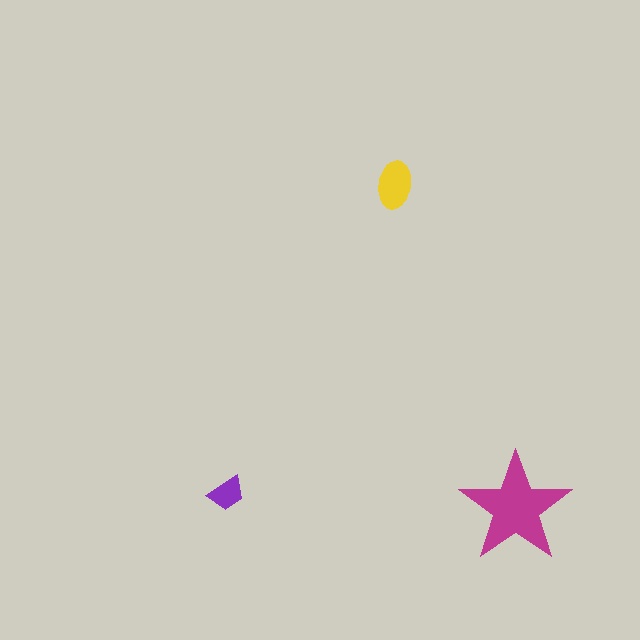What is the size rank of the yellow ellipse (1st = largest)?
2nd.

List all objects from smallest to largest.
The purple trapezoid, the yellow ellipse, the magenta star.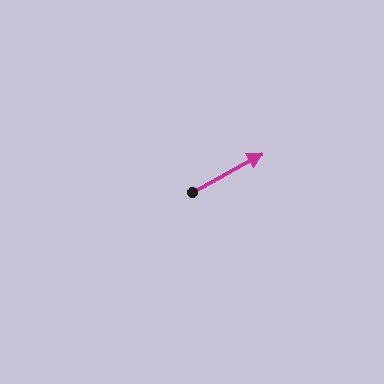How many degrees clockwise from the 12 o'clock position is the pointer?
Approximately 62 degrees.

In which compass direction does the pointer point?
Northeast.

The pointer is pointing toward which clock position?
Roughly 2 o'clock.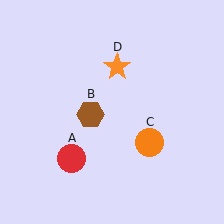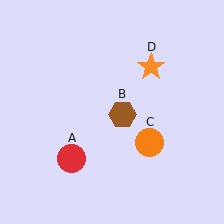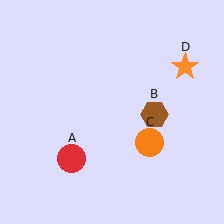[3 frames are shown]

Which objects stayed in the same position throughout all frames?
Red circle (object A) and orange circle (object C) remained stationary.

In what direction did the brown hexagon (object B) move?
The brown hexagon (object B) moved right.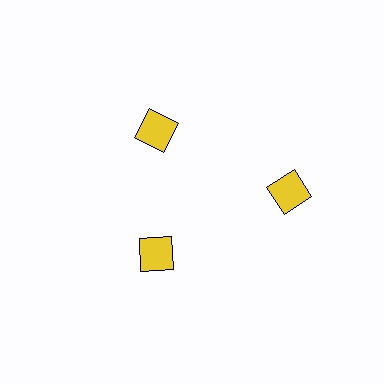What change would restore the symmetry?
The symmetry would be restored by moving it inward, back onto the ring so that all 3 diamonds sit at equal angles and equal distance from the center.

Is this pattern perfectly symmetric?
No. The 3 yellow diamonds are arranged in a ring, but one element near the 3 o'clock position is pushed outward from the center, breaking the 3-fold rotational symmetry.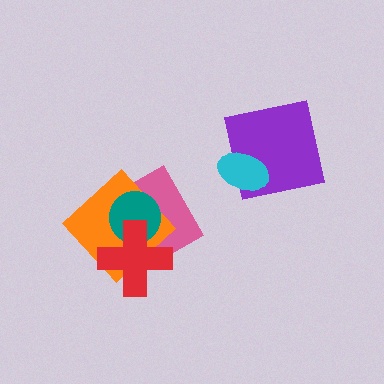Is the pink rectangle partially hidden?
Yes, it is partially covered by another shape.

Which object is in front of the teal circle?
The red cross is in front of the teal circle.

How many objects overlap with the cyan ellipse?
1 object overlaps with the cyan ellipse.